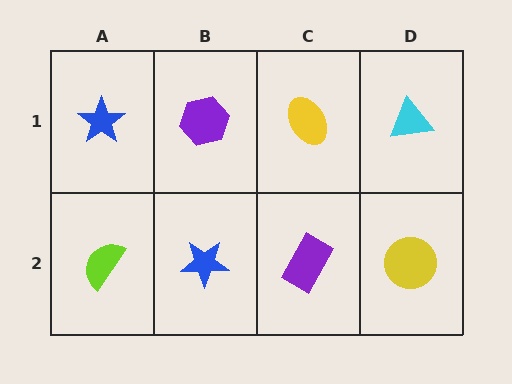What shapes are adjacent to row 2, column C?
A yellow ellipse (row 1, column C), a blue star (row 2, column B), a yellow circle (row 2, column D).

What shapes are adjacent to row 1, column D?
A yellow circle (row 2, column D), a yellow ellipse (row 1, column C).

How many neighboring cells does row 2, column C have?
3.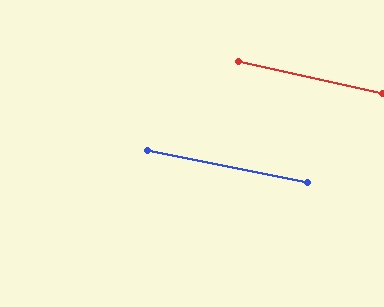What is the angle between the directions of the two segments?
Approximately 1 degree.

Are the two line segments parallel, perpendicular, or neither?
Parallel — their directions differ by only 1.4°.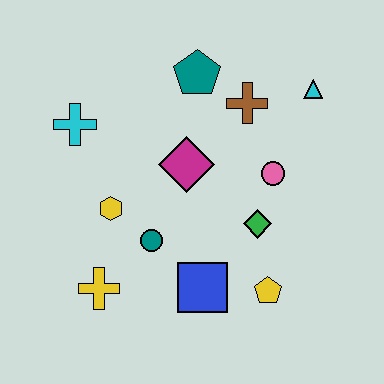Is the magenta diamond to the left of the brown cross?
Yes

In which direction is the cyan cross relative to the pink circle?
The cyan cross is to the left of the pink circle.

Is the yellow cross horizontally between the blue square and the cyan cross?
Yes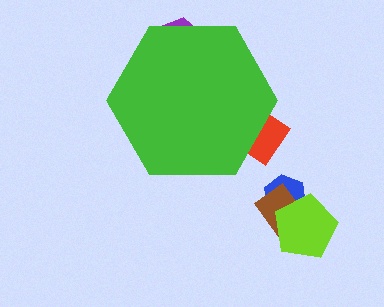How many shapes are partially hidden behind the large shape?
2 shapes are partially hidden.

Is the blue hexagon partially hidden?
No, the blue hexagon is fully visible.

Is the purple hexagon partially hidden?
Yes, the purple hexagon is partially hidden behind the green hexagon.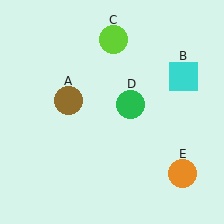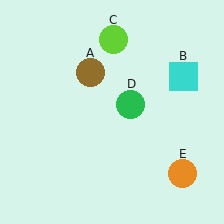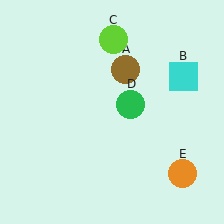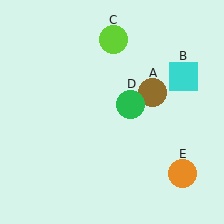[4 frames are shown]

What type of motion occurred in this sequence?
The brown circle (object A) rotated clockwise around the center of the scene.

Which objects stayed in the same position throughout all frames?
Cyan square (object B) and lime circle (object C) and green circle (object D) and orange circle (object E) remained stationary.